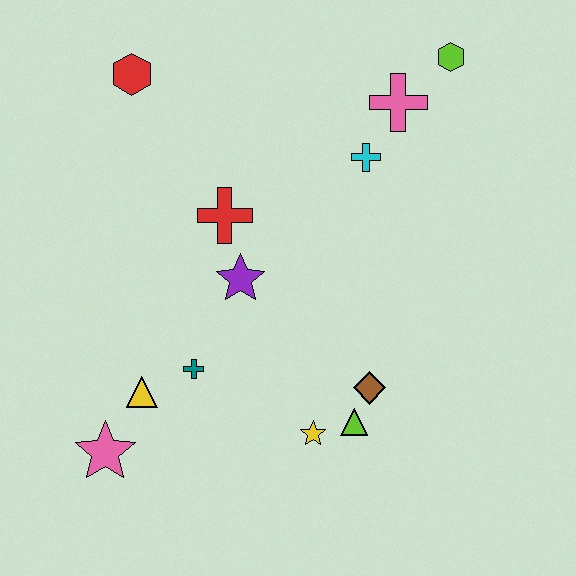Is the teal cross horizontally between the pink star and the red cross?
Yes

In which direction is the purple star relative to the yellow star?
The purple star is above the yellow star.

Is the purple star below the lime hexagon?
Yes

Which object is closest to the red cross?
The purple star is closest to the red cross.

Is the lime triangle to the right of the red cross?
Yes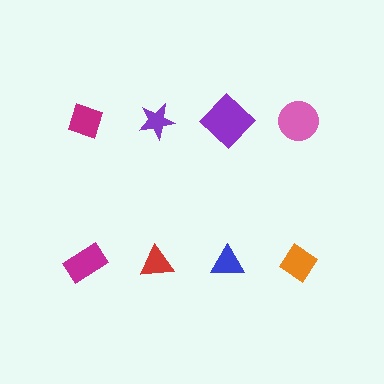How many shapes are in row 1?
4 shapes.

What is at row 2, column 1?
A magenta rectangle.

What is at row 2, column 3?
A blue triangle.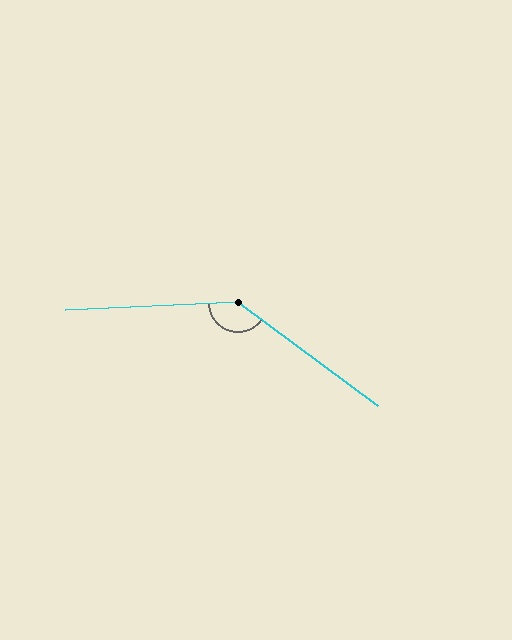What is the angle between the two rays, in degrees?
Approximately 141 degrees.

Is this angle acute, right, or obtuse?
It is obtuse.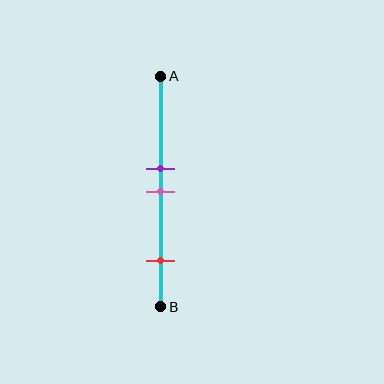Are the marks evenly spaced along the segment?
No, the marks are not evenly spaced.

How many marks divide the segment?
There are 3 marks dividing the segment.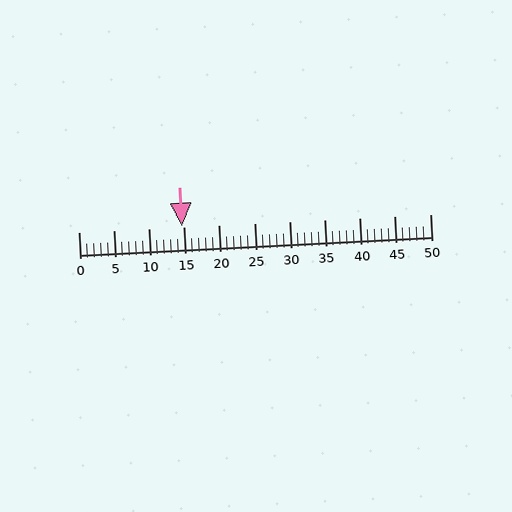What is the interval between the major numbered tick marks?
The major tick marks are spaced 5 units apart.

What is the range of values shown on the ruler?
The ruler shows values from 0 to 50.